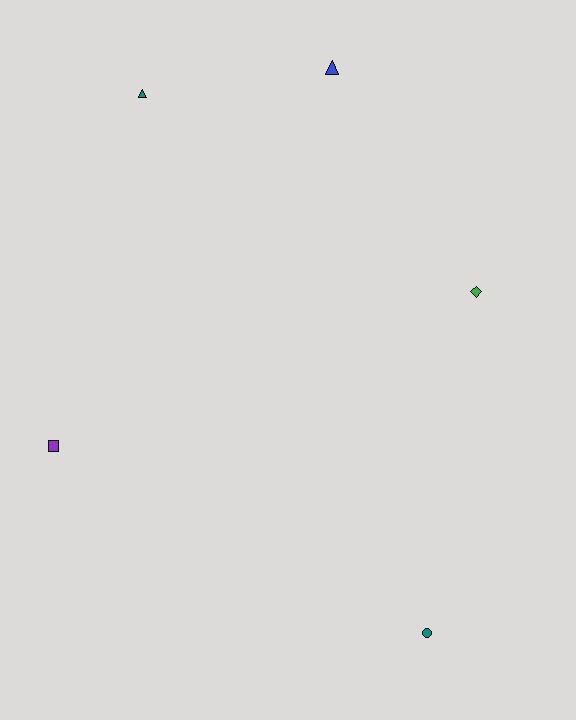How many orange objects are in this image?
There are no orange objects.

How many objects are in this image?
There are 5 objects.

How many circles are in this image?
There is 1 circle.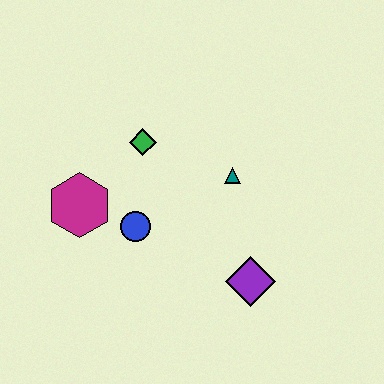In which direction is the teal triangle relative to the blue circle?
The teal triangle is to the right of the blue circle.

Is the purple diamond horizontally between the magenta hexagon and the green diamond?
No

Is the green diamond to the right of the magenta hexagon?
Yes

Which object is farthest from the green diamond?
The purple diamond is farthest from the green diamond.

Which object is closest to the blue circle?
The magenta hexagon is closest to the blue circle.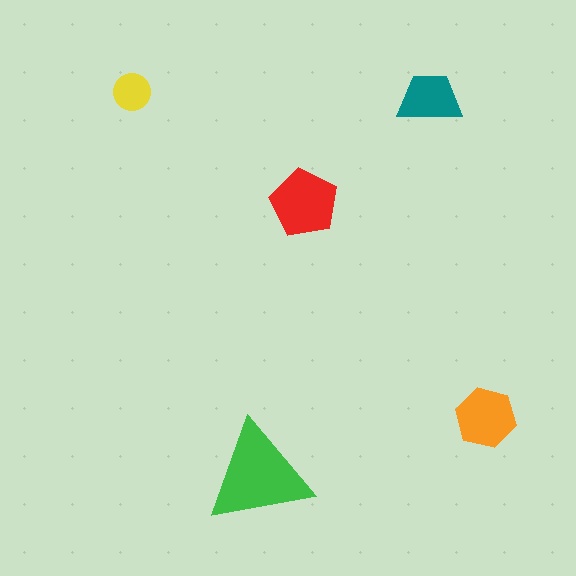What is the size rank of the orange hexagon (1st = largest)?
3rd.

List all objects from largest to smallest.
The green triangle, the red pentagon, the orange hexagon, the teal trapezoid, the yellow circle.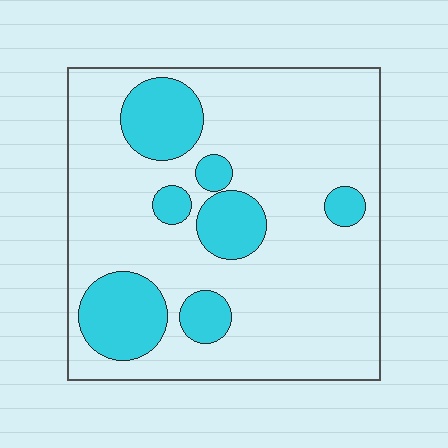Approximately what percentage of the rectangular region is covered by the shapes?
Approximately 20%.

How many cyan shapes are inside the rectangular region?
7.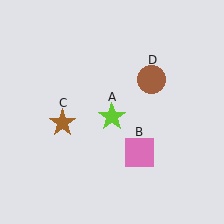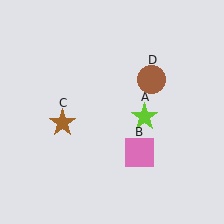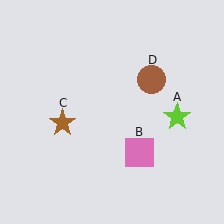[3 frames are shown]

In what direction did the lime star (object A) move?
The lime star (object A) moved right.